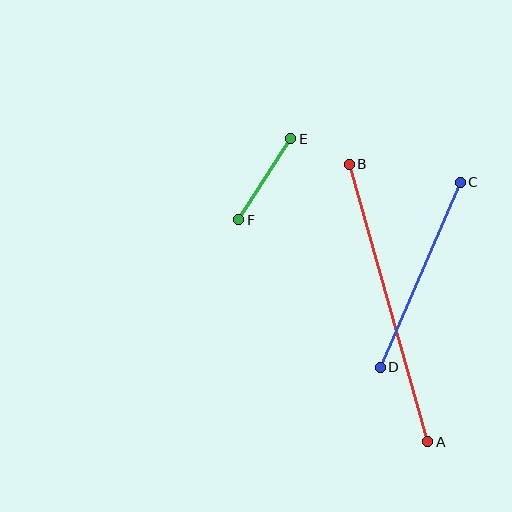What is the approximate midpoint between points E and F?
The midpoint is at approximately (265, 179) pixels.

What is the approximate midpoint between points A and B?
The midpoint is at approximately (388, 303) pixels.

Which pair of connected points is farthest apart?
Points A and B are farthest apart.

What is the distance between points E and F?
The distance is approximately 96 pixels.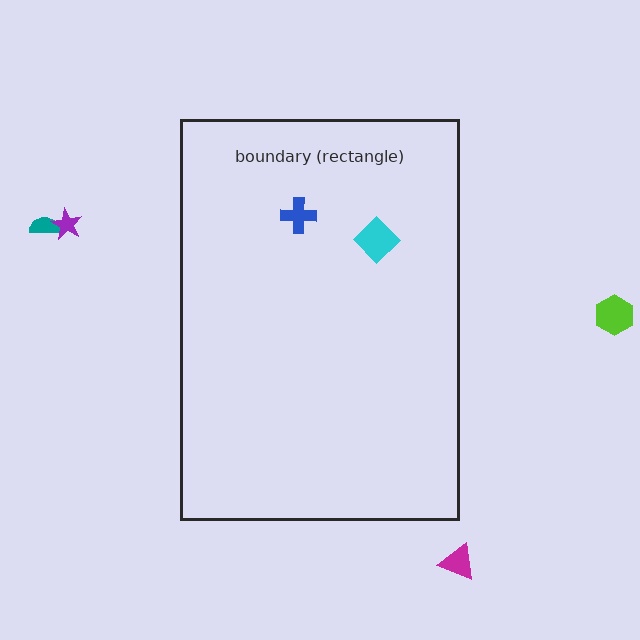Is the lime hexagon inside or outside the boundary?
Outside.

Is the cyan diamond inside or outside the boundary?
Inside.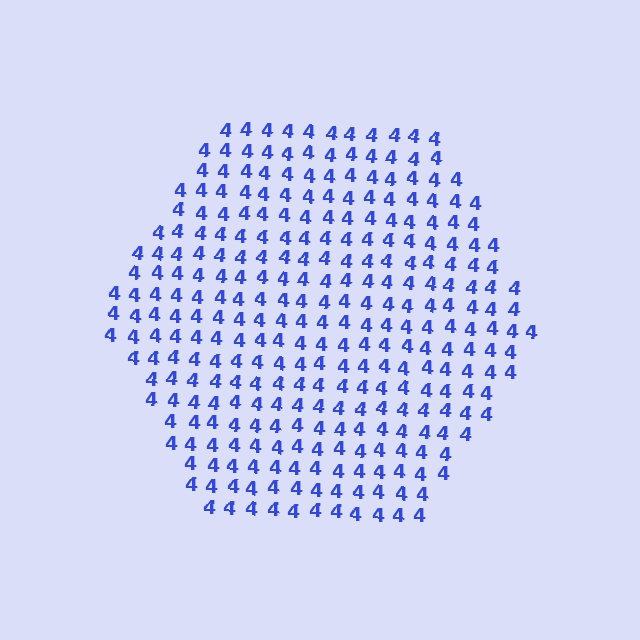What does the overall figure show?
The overall figure shows a hexagon.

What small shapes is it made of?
It is made of small digit 4's.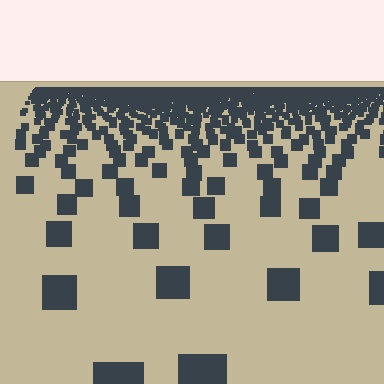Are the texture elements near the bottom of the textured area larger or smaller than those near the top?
Larger. Near the bottom, elements are closer to the viewer and appear at a bigger on-screen size.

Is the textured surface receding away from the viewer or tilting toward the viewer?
The surface is receding away from the viewer. Texture elements get smaller and denser toward the top.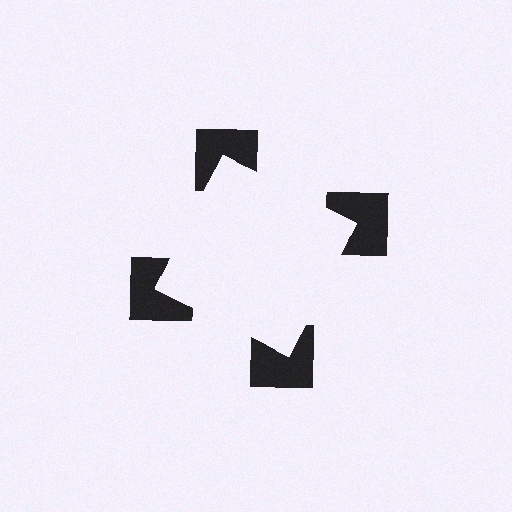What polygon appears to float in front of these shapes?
An illusory square — its edges are inferred from the aligned wedge cuts in the notched squares, not physically drawn.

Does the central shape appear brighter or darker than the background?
It typically appears slightly brighter than the background, even though no actual brightness change is drawn.